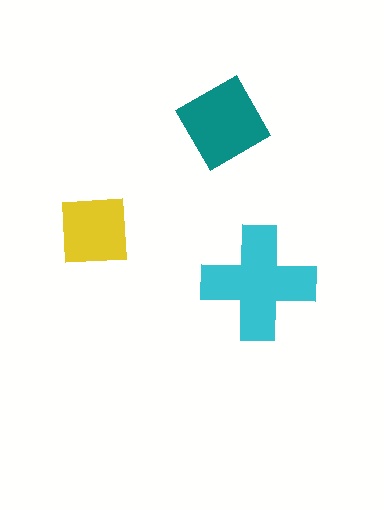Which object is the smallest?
The yellow square.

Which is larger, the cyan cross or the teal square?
The cyan cross.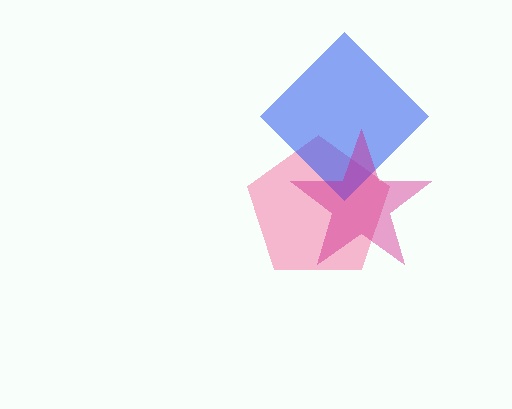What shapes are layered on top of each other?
The layered shapes are: a pink pentagon, a blue diamond, a magenta star.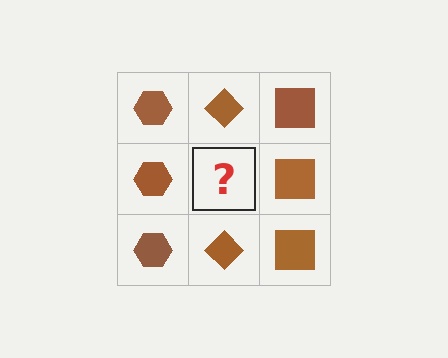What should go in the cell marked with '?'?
The missing cell should contain a brown diamond.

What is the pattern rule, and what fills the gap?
The rule is that each column has a consistent shape. The gap should be filled with a brown diamond.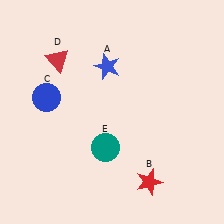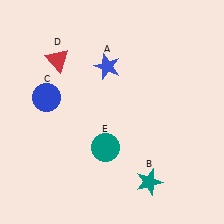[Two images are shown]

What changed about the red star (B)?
In Image 1, B is red. In Image 2, it changed to teal.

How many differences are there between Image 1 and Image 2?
There is 1 difference between the two images.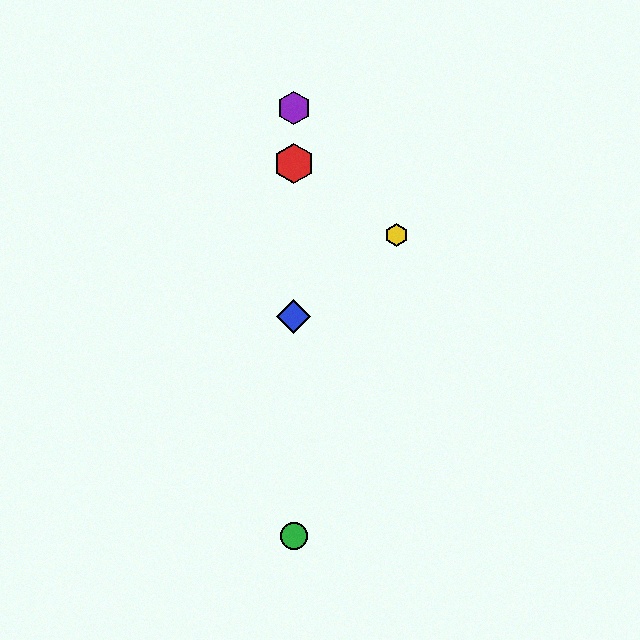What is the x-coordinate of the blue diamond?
The blue diamond is at x≈294.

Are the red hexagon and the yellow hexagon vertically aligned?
No, the red hexagon is at x≈294 and the yellow hexagon is at x≈397.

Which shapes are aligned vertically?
The red hexagon, the blue diamond, the green circle, the purple hexagon are aligned vertically.